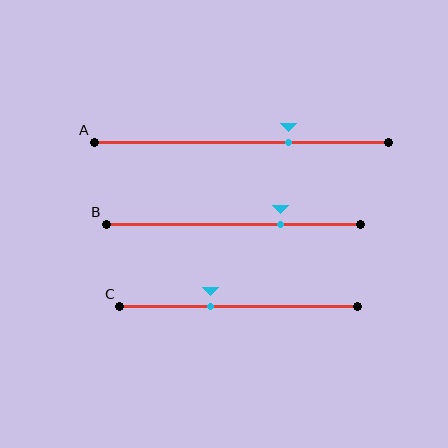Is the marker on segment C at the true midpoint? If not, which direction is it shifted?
No, the marker on segment C is shifted to the left by about 12% of the segment length.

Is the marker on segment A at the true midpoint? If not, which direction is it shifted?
No, the marker on segment A is shifted to the right by about 16% of the segment length.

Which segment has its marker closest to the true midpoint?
Segment C has its marker closest to the true midpoint.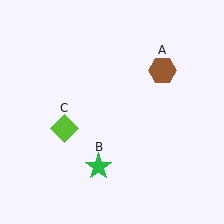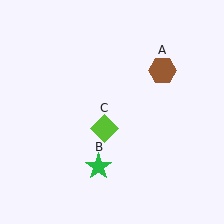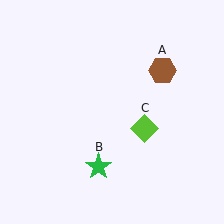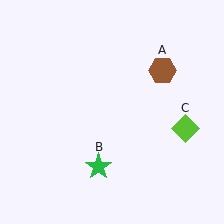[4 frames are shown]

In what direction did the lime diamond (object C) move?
The lime diamond (object C) moved right.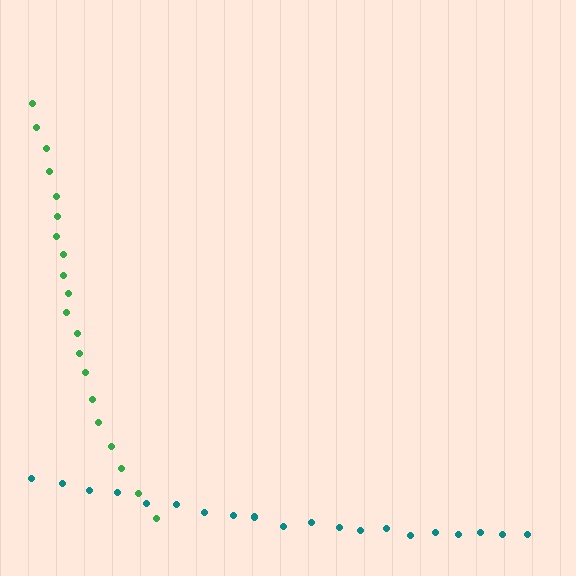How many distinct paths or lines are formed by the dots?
There are 2 distinct paths.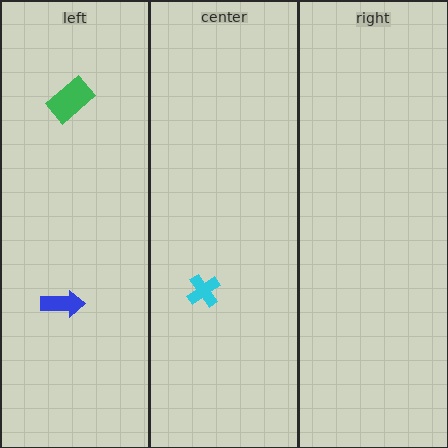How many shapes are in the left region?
2.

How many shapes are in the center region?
1.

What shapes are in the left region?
The blue arrow, the green rectangle.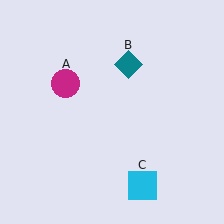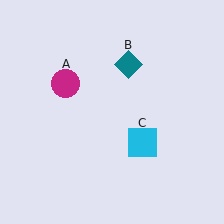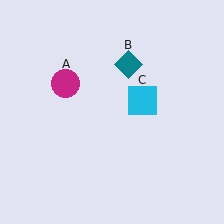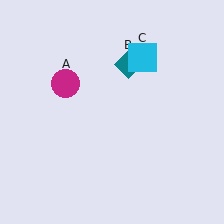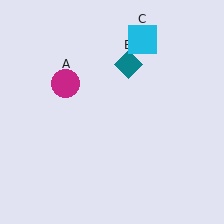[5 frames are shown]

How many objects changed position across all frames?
1 object changed position: cyan square (object C).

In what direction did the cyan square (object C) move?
The cyan square (object C) moved up.